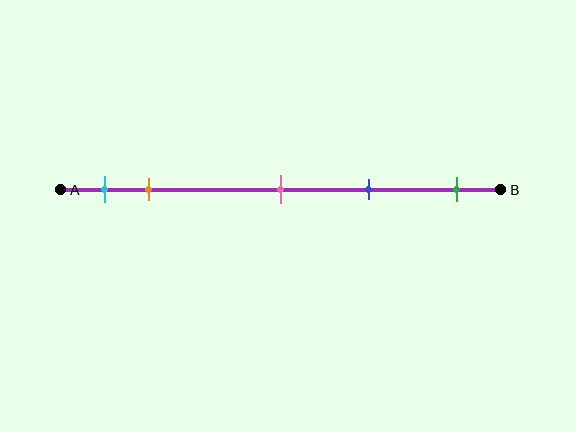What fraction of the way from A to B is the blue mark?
The blue mark is approximately 70% (0.7) of the way from A to B.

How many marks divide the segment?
There are 5 marks dividing the segment.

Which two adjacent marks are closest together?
The cyan and orange marks are the closest adjacent pair.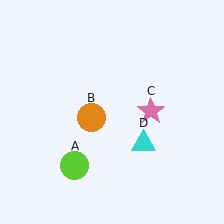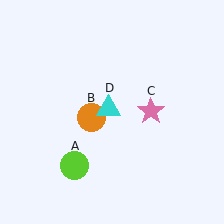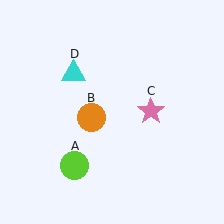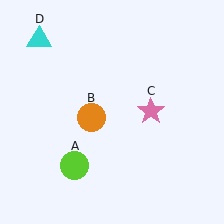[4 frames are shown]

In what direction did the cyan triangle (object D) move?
The cyan triangle (object D) moved up and to the left.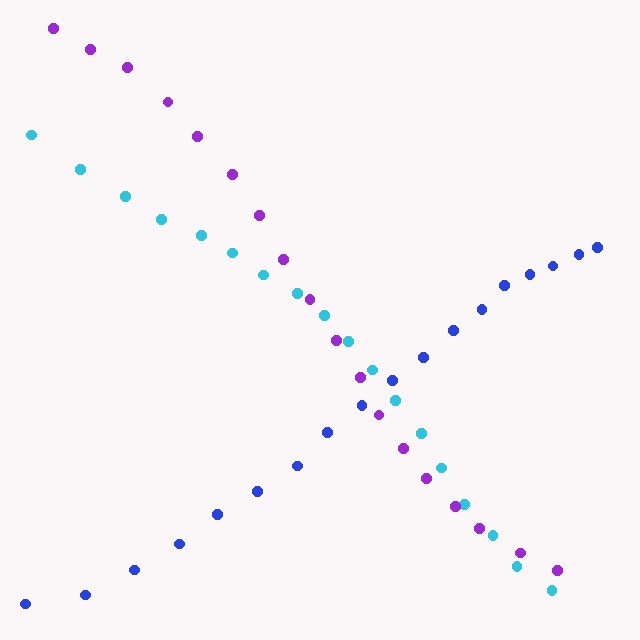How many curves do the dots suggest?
There are 3 distinct paths.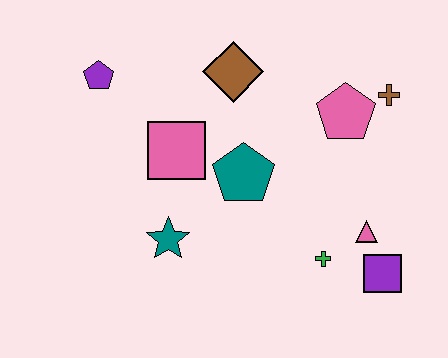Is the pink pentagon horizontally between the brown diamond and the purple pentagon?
No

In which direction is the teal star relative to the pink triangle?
The teal star is to the left of the pink triangle.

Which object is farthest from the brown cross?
The purple pentagon is farthest from the brown cross.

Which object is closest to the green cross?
The pink triangle is closest to the green cross.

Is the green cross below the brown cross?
Yes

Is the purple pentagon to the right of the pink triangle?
No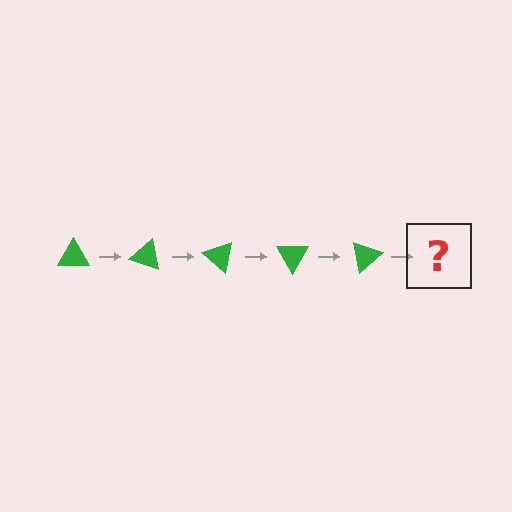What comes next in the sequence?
The next element should be a green triangle rotated 100 degrees.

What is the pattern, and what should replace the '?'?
The pattern is that the triangle rotates 20 degrees each step. The '?' should be a green triangle rotated 100 degrees.